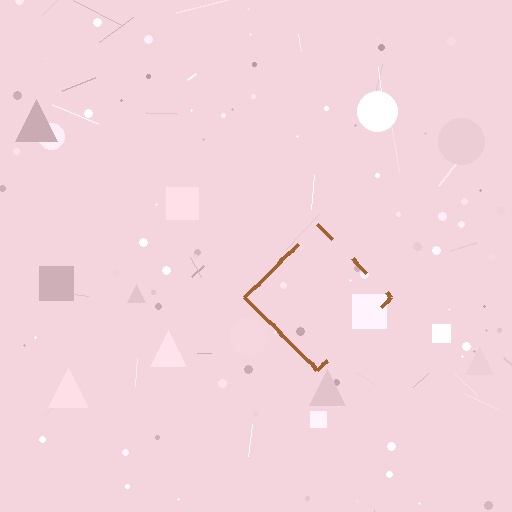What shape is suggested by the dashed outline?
The dashed outline suggests a diamond.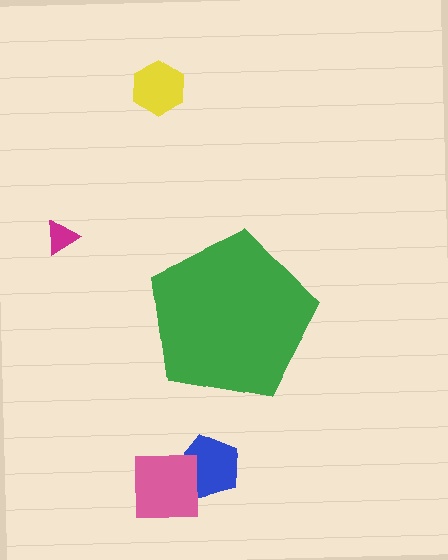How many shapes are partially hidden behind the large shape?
0 shapes are partially hidden.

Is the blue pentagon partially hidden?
No, the blue pentagon is fully visible.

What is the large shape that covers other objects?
A green pentagon.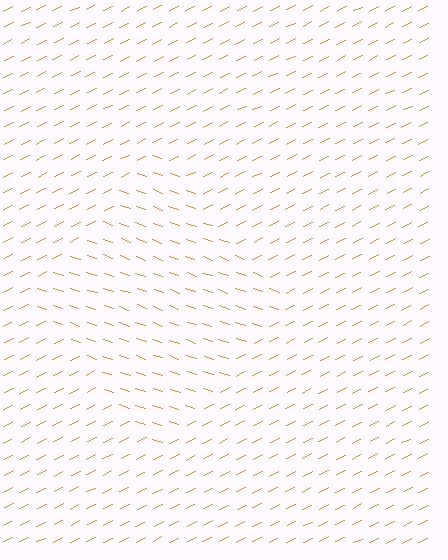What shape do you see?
I see a diamond.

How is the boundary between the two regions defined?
The boundary is defined purely by a change in line orientation (approximately 45 degrees difference). All lines are the same color and thickness.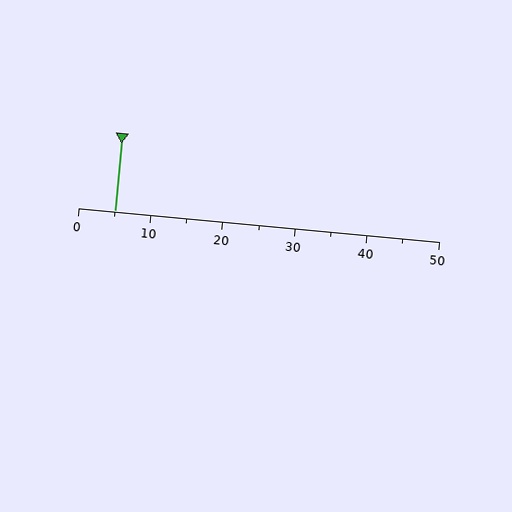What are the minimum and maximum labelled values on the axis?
The axis runs from 0 to 50.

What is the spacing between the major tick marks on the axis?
The major ticks are spaced 10 apart.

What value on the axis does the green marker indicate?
The marker indicates approximately 5.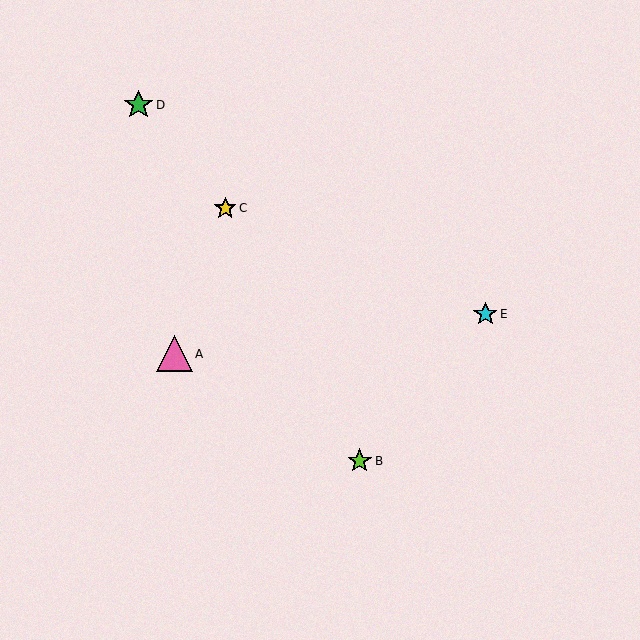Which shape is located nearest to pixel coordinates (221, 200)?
The yellow star (labeled C) at (225, 208) is nearest to that location.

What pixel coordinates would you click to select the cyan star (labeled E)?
Click at (485, 314) to select the cyan star E.